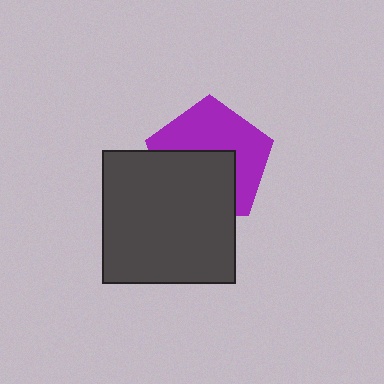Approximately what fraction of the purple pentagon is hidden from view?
Roughly 47% of the purple pentagon is hidden behind the dark gray square.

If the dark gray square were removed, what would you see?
You would see the complete purple pentagon.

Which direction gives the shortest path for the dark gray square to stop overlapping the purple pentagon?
Moving down gives the shortest separation.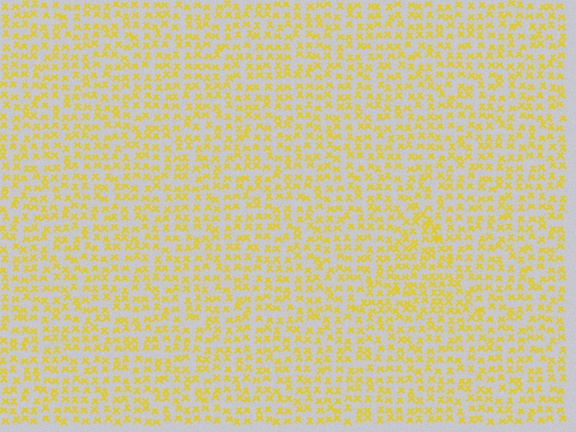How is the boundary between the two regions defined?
The boundary is defined by a change in element density (approximately 1.3x ratio). All elements are the same color, size, and shape.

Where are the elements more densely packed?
The elements are more densely packed inside the triangle boundary.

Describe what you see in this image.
The image contains small yellow elements arranged at two different densities. A triangle-shaped region is visible where the elements are more densely packed than the surrounding area.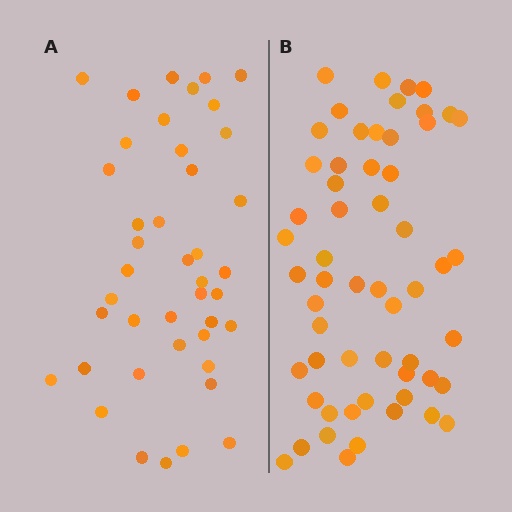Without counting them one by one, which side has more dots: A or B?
Region B (the right region) has more dots.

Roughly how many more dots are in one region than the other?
Region B has approximately 15 more dots than region A.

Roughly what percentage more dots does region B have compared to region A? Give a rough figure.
About 35% more.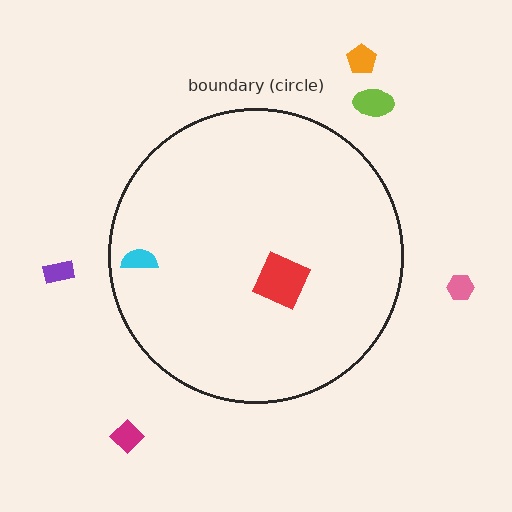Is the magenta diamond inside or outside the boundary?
Outside.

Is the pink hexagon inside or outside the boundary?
Outside.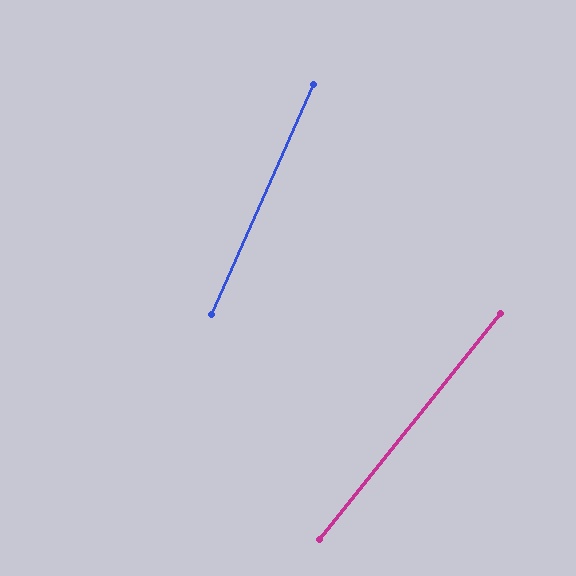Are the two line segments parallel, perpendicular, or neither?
Neither parallel nor perpendicular — they differ by about 15°.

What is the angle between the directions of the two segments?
Approximately 15 degrees.